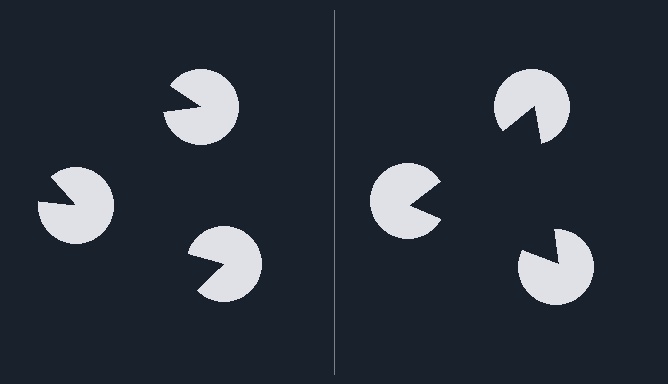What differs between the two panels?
The pac-man discs are positioned identically on both sides; only the wedge orientations differ. On the right they align to a triangle; on the left they are misaligned.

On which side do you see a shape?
An illusory triangle appears on the right side. On the left side the wedge cuts are rotated, so no coherent shape forms.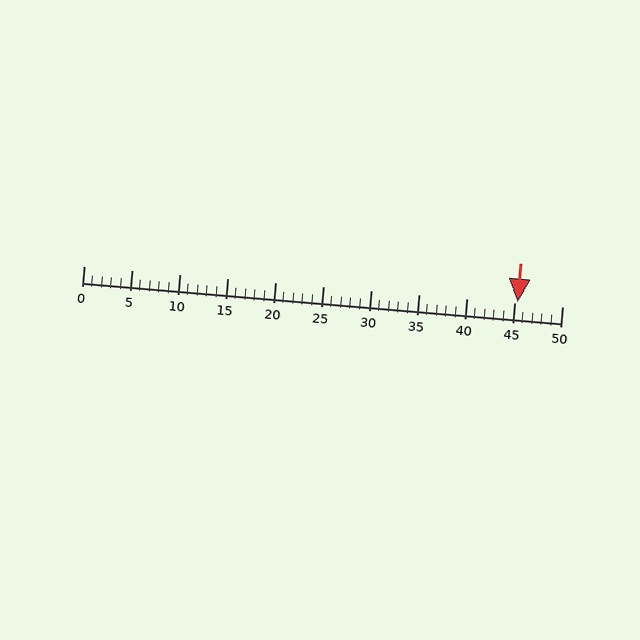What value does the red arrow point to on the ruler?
The red arrow points to approximately 45.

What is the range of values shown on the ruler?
The ruler shows values from 0 to 50.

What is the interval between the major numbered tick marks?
The major tick marks are spaced 5 units apart.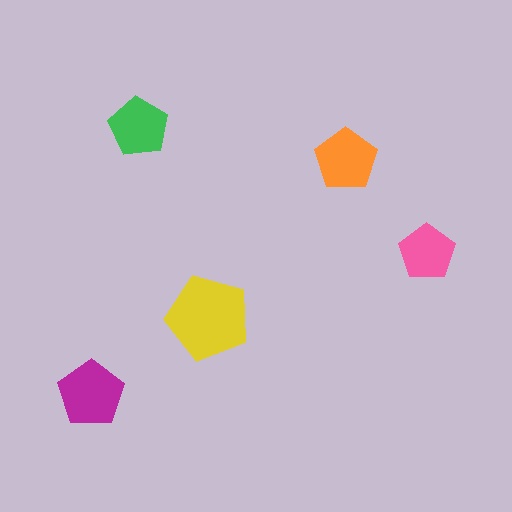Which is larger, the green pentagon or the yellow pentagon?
The yellow one.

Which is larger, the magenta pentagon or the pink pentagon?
The magenta one.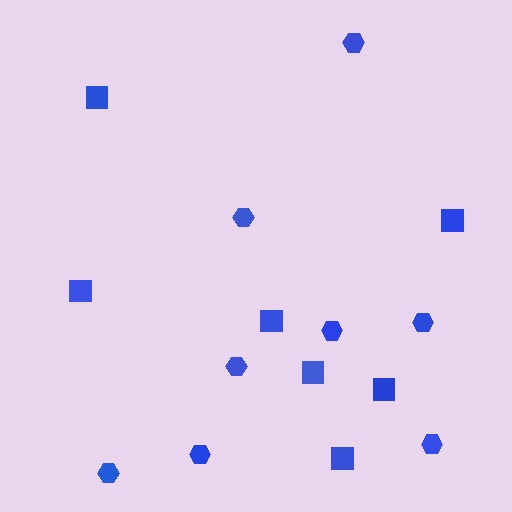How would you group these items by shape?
There are 2 groups: one group of squares (7) and one group of hexagons (8).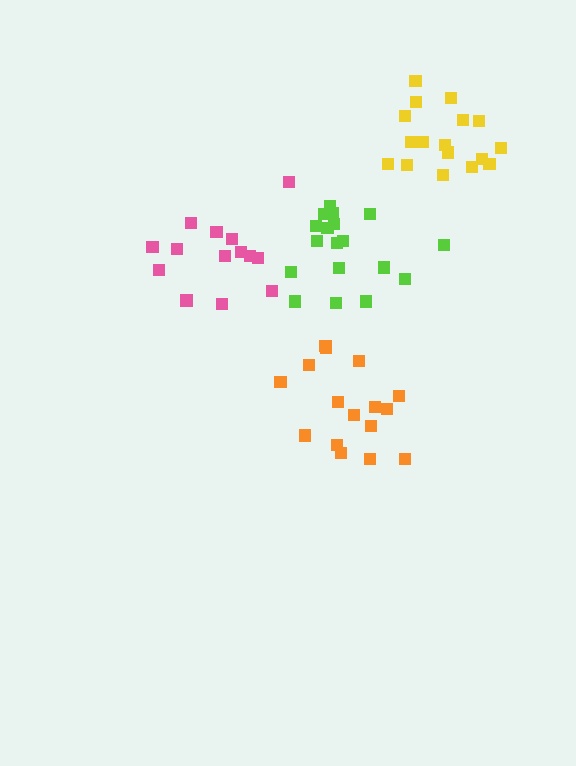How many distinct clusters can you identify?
There are 4 distinct clusters.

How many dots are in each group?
Group 1: 14 dots, Group 2: 18 dots, Group 3: 16 dots, Group 4: 17 dots (65 total).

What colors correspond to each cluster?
The clusters are colored: pink, lime, orange, yellow.